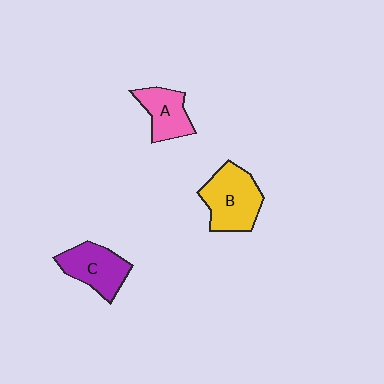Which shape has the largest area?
Shape B (yellow).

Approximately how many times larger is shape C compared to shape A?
Approximately 1.2 times.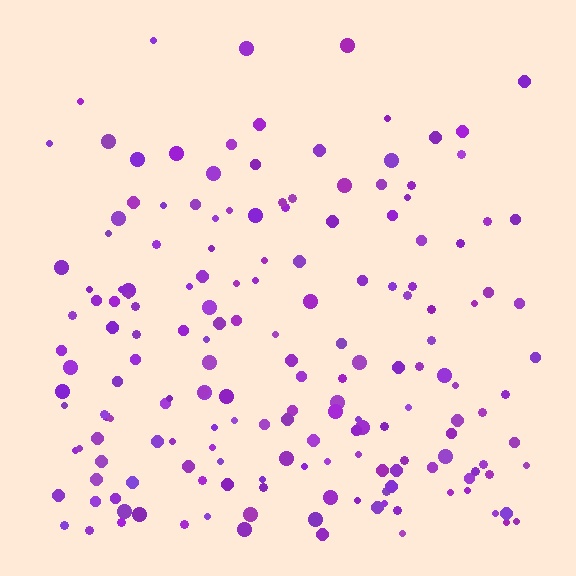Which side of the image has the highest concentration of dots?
The bottom.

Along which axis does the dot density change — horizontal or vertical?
Vertical.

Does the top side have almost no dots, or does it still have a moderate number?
Still a moderate number, just noticeably fewer than the bottom.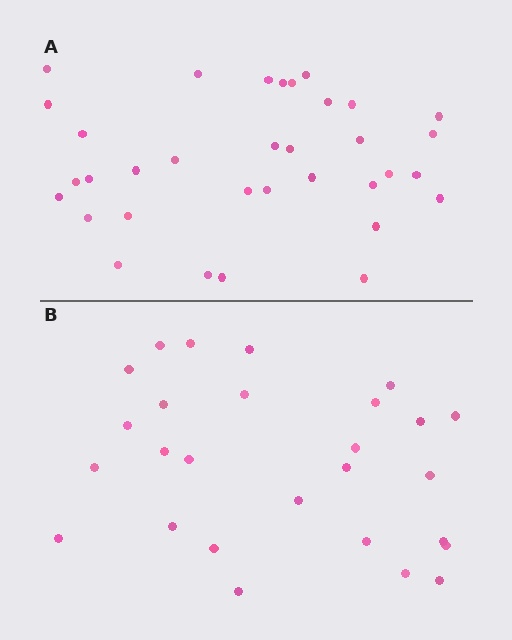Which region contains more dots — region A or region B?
Region A (the top region) has more dots.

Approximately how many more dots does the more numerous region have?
Region A has roughly 8 or so more dots than region B.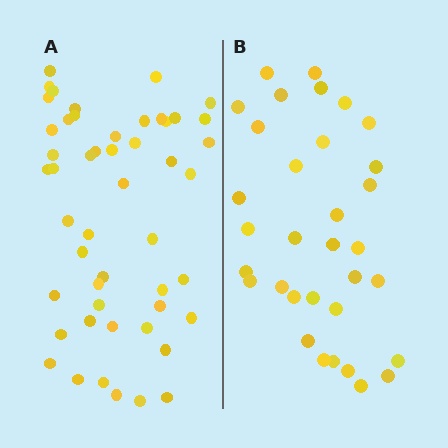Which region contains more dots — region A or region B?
Region A (the left region) has more dots.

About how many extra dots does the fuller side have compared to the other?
Region A has approximately 15 more dots than region B.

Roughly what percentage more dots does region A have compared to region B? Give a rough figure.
About 50% more.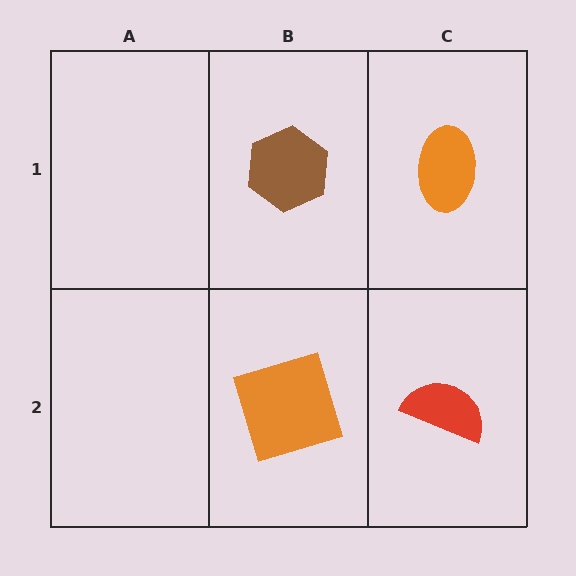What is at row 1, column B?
A brown hexagon.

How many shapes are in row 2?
2 shapes.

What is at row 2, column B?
An orange square.